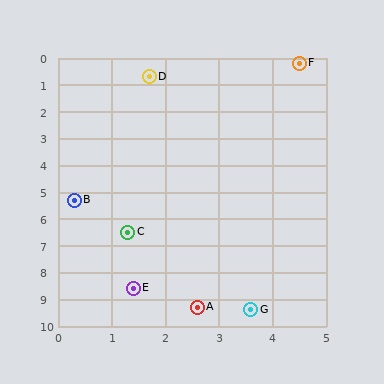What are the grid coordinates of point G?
Point G is at approximately (3.6, 9.4).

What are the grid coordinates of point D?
Point D is at approximately (1.7, 0.7).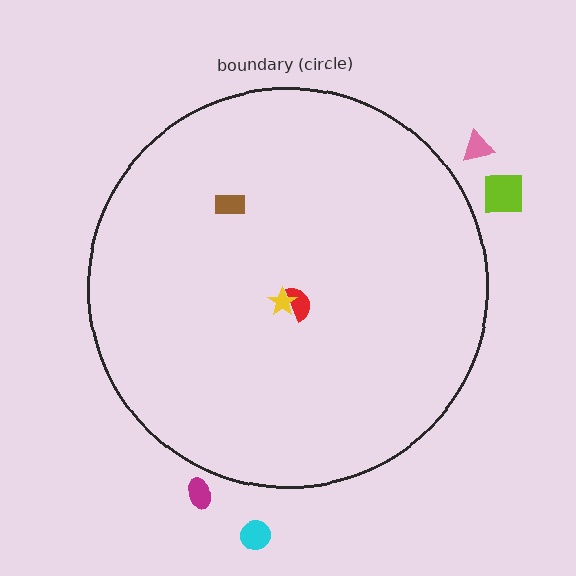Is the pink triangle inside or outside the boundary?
Outside.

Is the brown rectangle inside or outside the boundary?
Inside.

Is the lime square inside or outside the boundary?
Outside.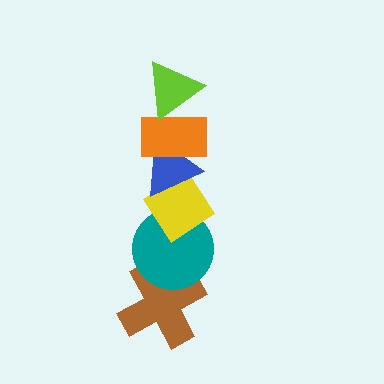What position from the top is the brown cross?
The brown cross is 6th from the top.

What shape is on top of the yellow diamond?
The blue triangle is on top of the yellow diamond.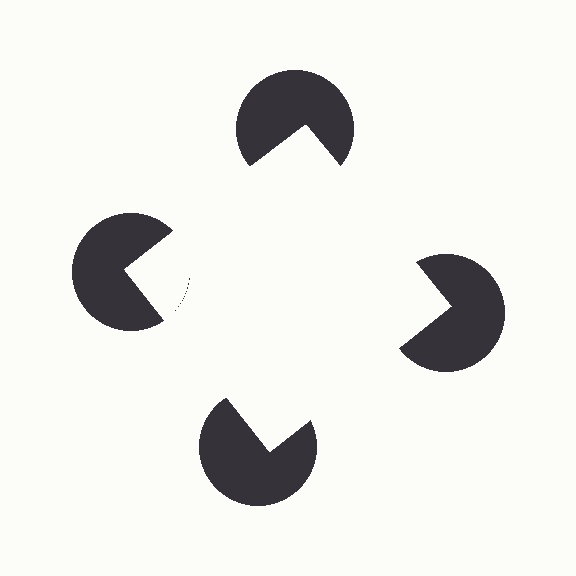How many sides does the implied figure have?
4 sides.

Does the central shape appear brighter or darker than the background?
It typically appears slightly brighter than the background, even though no actual brightness change is drawn.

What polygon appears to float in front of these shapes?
An illusory square — its edges are inferred from the aligned wedge cuts in the pac-man discs, not physically drawn.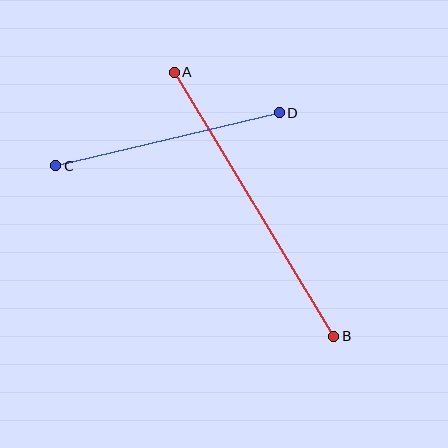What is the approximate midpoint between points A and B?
The midpoint is at approximately (254, 204) pixels.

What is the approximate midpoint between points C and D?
The midpoint is at approximately (167, 139) pixels.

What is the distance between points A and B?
The distance is approximately 308 pixels.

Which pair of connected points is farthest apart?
Points A and B are farthest apart.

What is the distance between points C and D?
The distance is approximately 230 pixels.